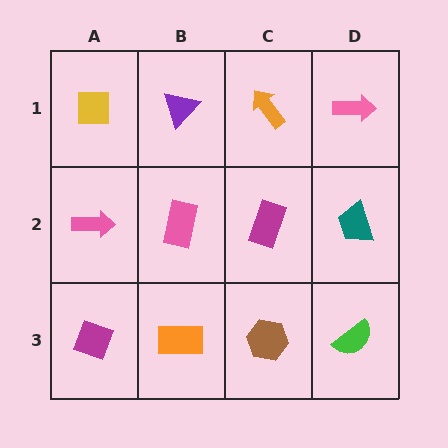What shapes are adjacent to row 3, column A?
A pink arrow (row 2, column A), an orange rectangle (row 3, column B).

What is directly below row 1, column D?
A teal trapezoid.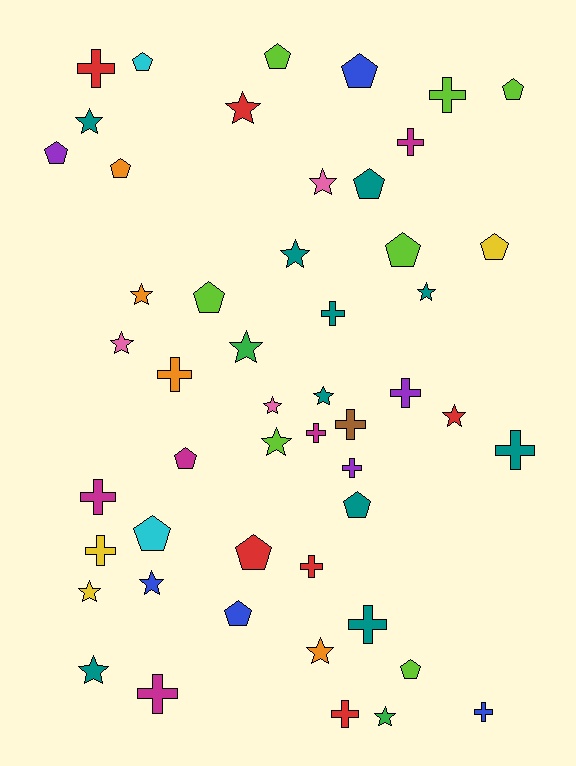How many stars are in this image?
There are 17 stars.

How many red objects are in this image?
There are 6 red objects.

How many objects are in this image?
There are 50 objects.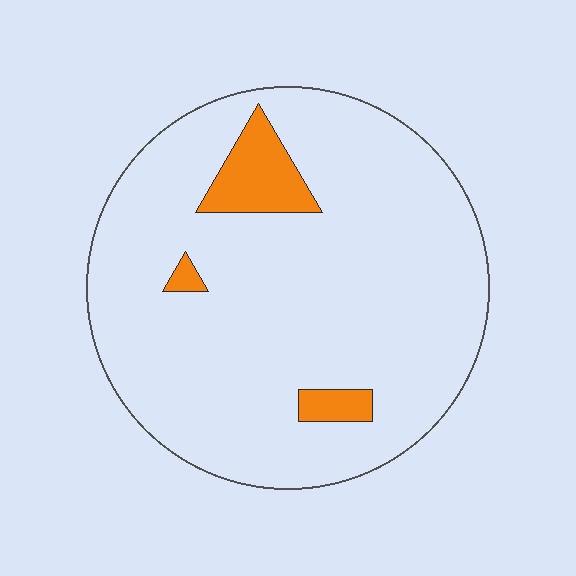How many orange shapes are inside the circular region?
3.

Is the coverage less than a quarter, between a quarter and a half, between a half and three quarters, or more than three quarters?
Less than a quarter.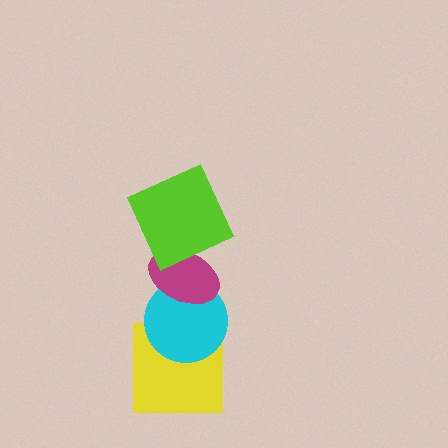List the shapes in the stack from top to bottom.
From top to bottom: the lime square, the magenta ellipse, the cyan circle, the yellow square.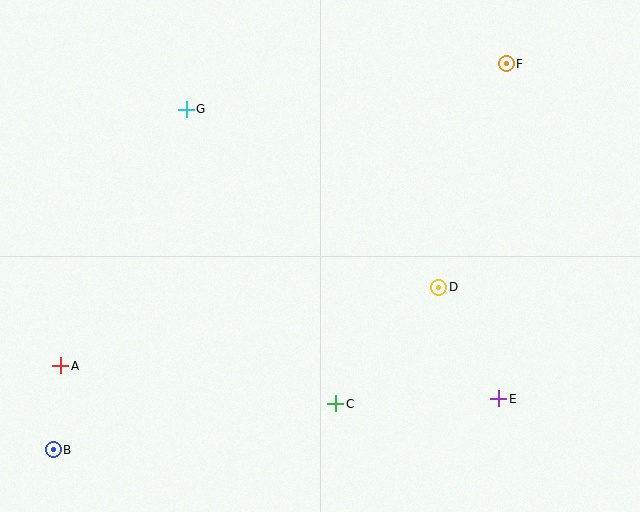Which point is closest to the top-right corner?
Point F is closest to the top-right corner.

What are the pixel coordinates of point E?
Point E is at (499, 399).